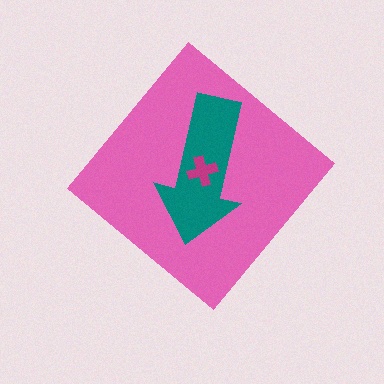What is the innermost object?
The magenta cross.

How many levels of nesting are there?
3.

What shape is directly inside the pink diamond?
The teal arrow.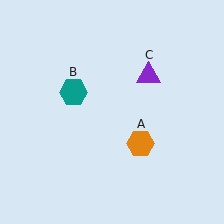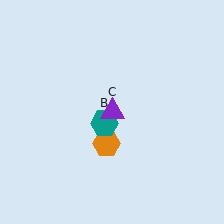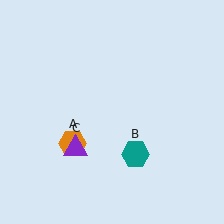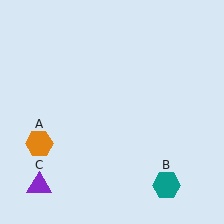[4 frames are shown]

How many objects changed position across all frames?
3 objects changed position: orange hexagon (object A), teal hexagon (object B), purple triangle (object C).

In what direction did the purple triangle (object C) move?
The purple triangle (object C) moved down and to the left.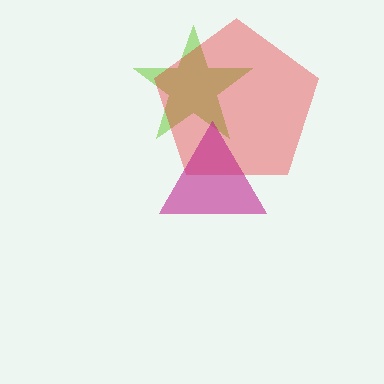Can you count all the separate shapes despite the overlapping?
Yes, there are 3 separate shapes.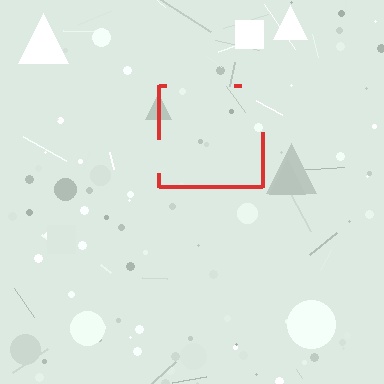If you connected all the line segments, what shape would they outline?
They would outline a square.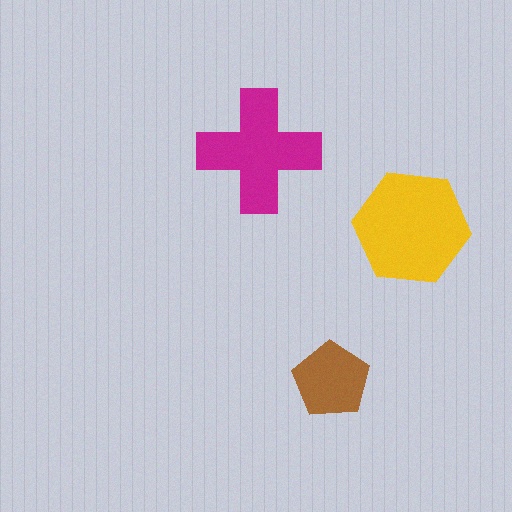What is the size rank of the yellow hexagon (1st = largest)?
1st.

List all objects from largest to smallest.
The yellow hexagon, the magenta cross, the brown pentagon.